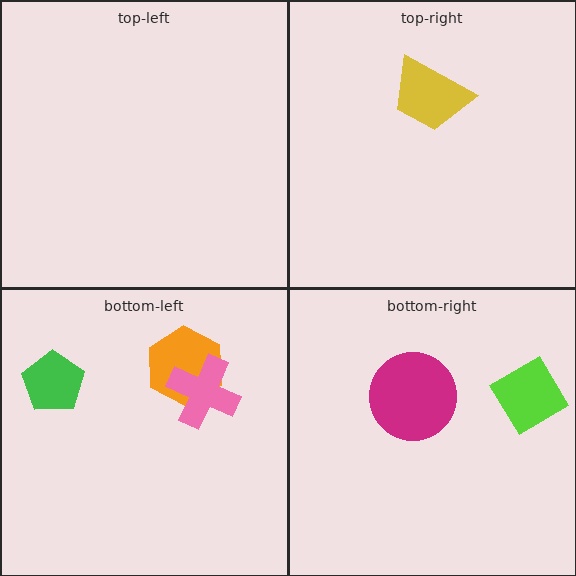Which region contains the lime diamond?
The bottom-right region.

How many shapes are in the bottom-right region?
2.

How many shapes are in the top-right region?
1.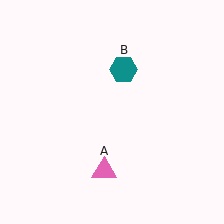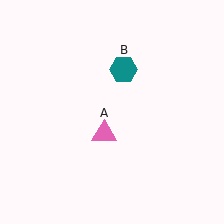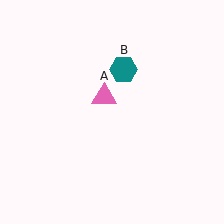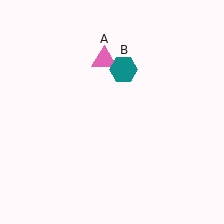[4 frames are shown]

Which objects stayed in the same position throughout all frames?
Teal hexagon (object B) remained stationary.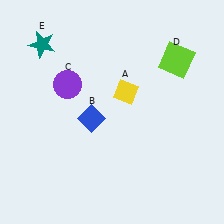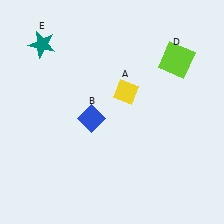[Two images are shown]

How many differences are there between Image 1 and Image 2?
There is 1 difference between the two images.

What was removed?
The purple circle (C) was removed in Image 2.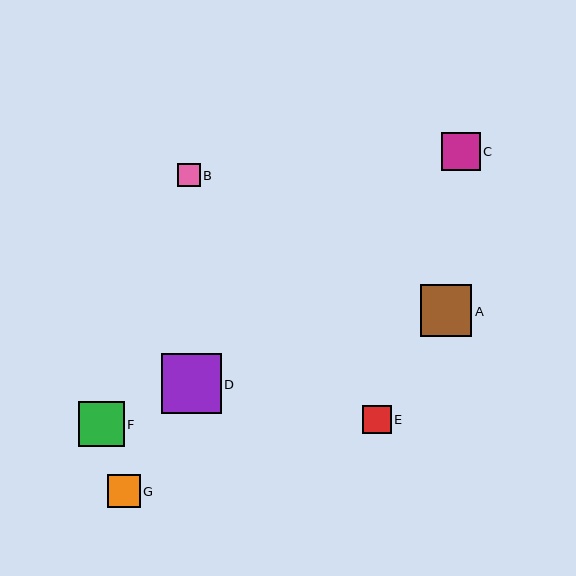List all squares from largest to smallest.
From largest to smallest: D, A, F, C, G, E, B.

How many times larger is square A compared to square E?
Square A is approximately 1.8 times the size of square E.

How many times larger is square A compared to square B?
Square A is approximately 2.3 times the size of square B.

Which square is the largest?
Square D is the largest with a size of approximately 60 pixels.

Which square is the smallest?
Square B is the smallest with a size of approximately 23 pixels.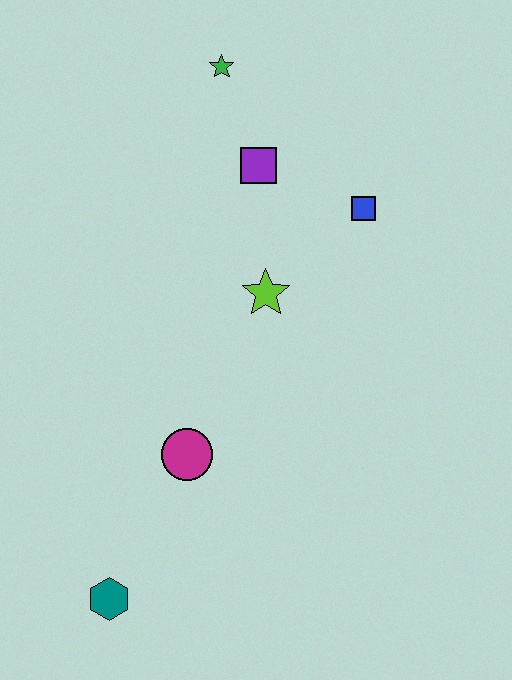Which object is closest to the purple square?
The green star is closest to the purple square.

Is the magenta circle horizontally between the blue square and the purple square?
No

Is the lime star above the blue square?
No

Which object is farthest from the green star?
The teal hexagon is farthest from the green star.